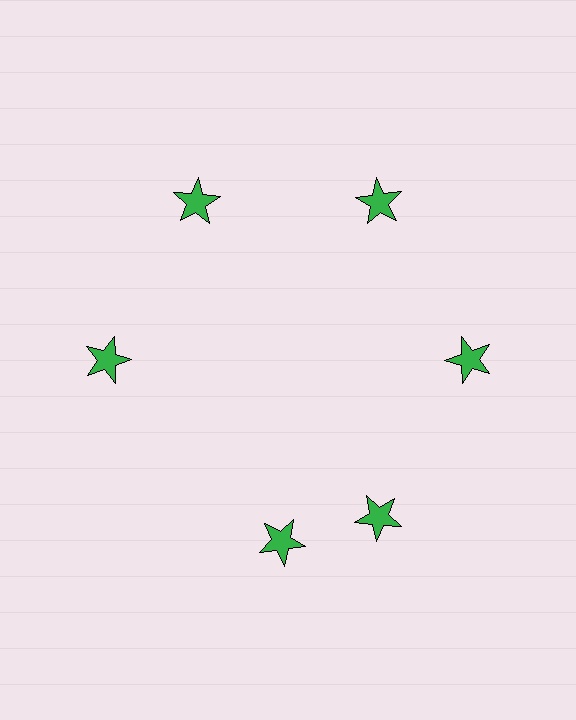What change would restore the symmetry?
The symmetry would be restored by rotating it back into even spacing with its neighbors so that all 6 stars sit at equal angles and equal distance from the center.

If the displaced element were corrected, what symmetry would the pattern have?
It would have 6-fold rotational symmetry — the pattern would map onto itself every 60 degrees.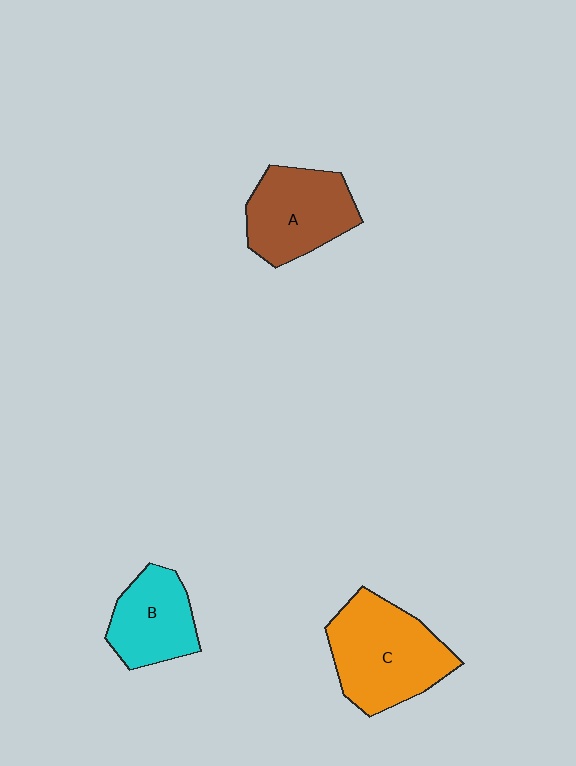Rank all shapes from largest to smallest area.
From largest to smallest: C (orange), A (brown), B (cyan).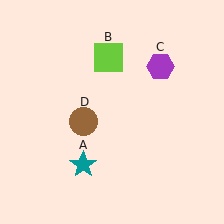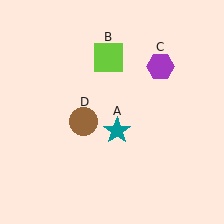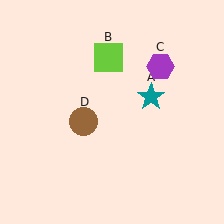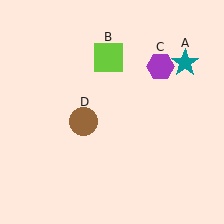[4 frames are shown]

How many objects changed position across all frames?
1 object changed position: teal star (object A).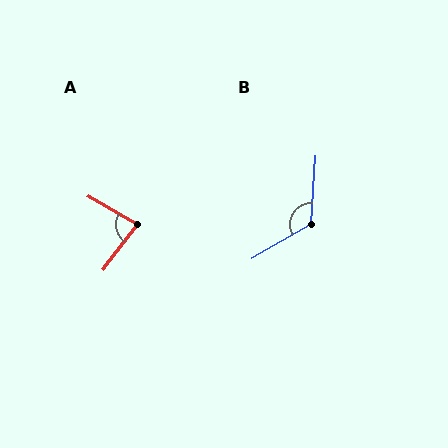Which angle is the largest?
B, at approximately 123 degrees.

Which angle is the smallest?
A, at approximately 83 degrees.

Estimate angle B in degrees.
Approximately 123 degrees.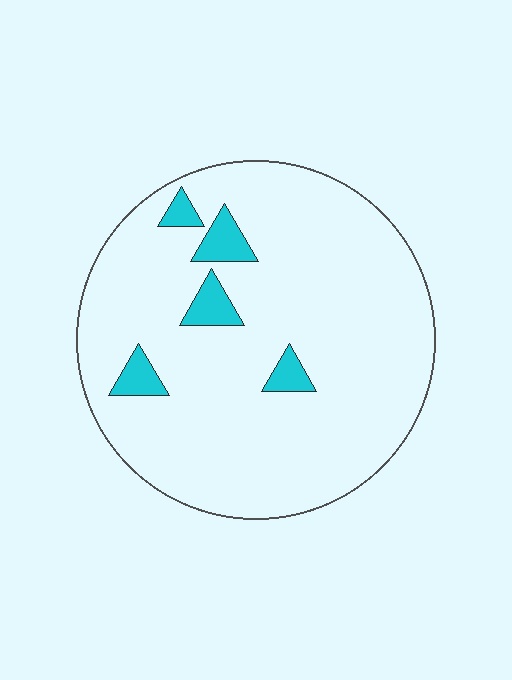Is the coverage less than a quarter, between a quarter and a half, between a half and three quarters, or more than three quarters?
Less than a quarter.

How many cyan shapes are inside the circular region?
5.